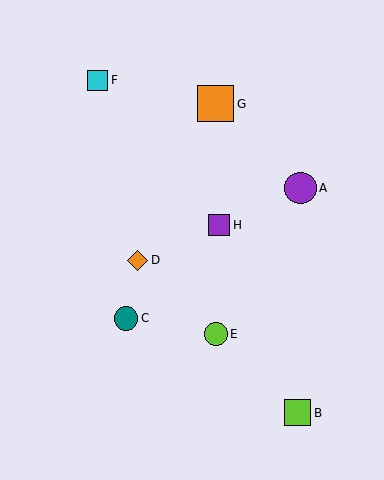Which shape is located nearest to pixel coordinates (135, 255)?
The orange diamond (labeled D) at (138, 260) is nearest to that location.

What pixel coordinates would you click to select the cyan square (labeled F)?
Click at (97, 80) to select the cyan square F.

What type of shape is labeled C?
Shape C is a teal circle.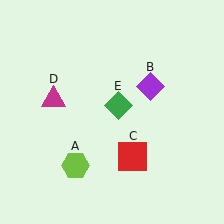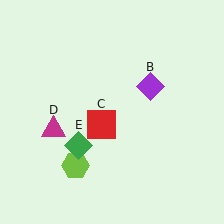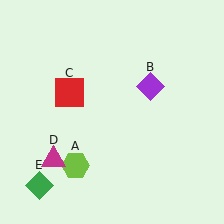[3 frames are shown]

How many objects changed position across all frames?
3 objects changed position: red square (object C), magenta triangle (object D), green diamond (object E).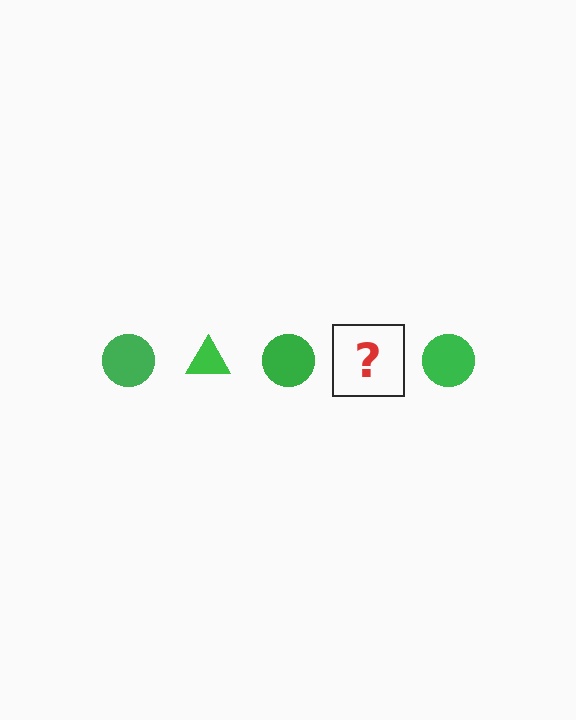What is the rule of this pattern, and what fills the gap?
The rule is that the pattern cycles through circle, triangle shapes in green. The gap should be filled with a green triangle.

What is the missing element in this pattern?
The missing element is a green triangle.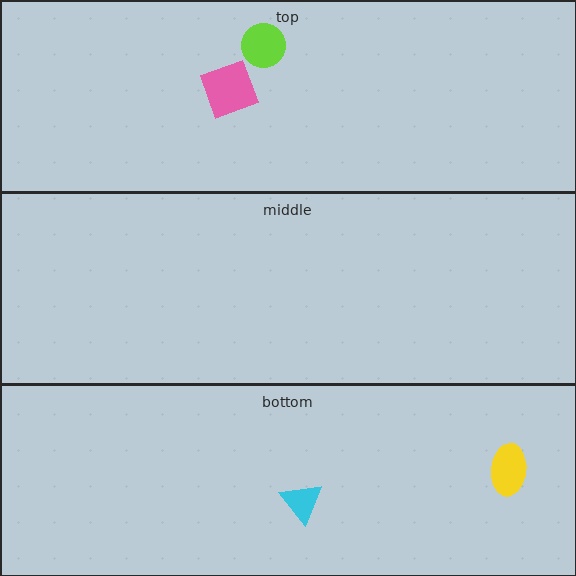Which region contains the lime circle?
The top region.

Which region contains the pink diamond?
The top region.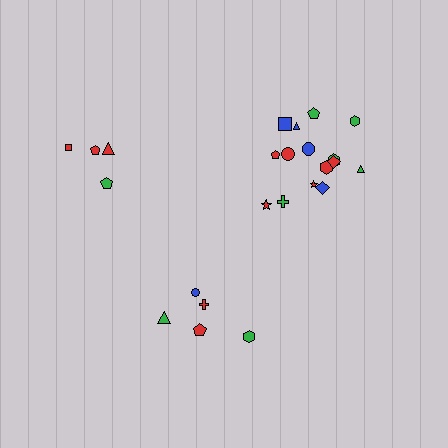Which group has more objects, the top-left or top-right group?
The top-right group.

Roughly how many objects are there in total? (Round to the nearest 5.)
Roughly 25 objects in total.